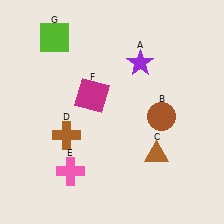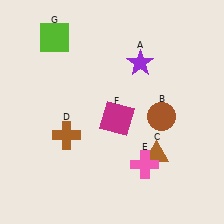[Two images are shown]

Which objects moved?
The objects that moved are: the pink cross (E), the magenta square (F).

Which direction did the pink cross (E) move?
The pink cross (E) moved right.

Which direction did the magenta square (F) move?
The magenta square (F) moved right.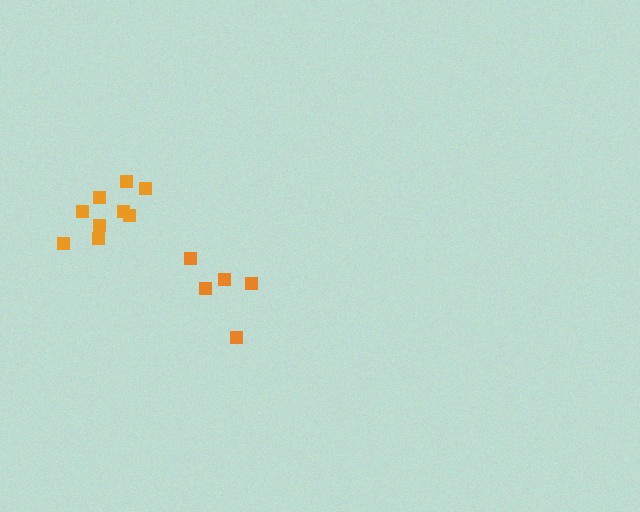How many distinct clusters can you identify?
There are 2 distinct clusters.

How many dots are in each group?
Group 1: 5 dots, Group 2: 9 dots (14 total).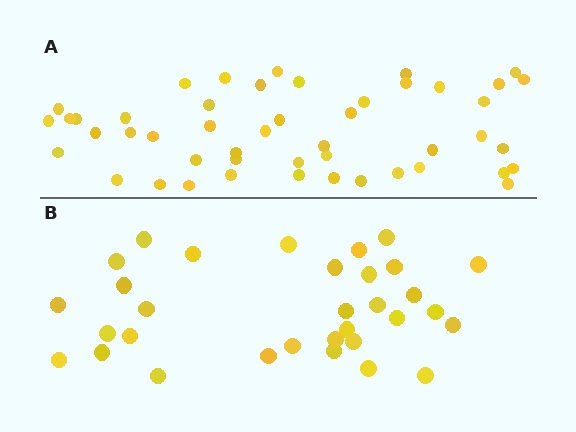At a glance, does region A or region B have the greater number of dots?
Region A (the top region) has more dots.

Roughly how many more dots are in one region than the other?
Region A has approximately 15 more dots than region B.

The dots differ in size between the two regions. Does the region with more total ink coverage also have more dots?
No. Region B has more total ink coverage because its dots are larger, but region A actually contains more individual dots. Total area can be misleading — the number of items is what matters here.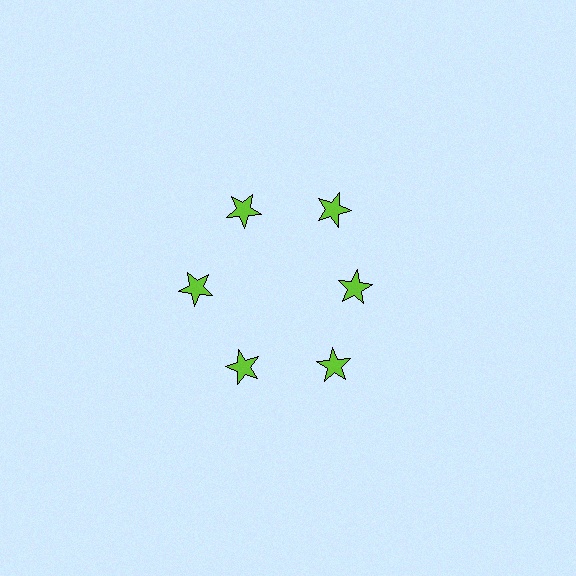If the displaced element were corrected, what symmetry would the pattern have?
It would have 6-fold rotational symmetry — the pattern would map onto itself every 60 degrees.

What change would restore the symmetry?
The symmetry would be restored by moving it outward, back onto the ring so that all 6 stars sit at equal angles and equal distance from the center.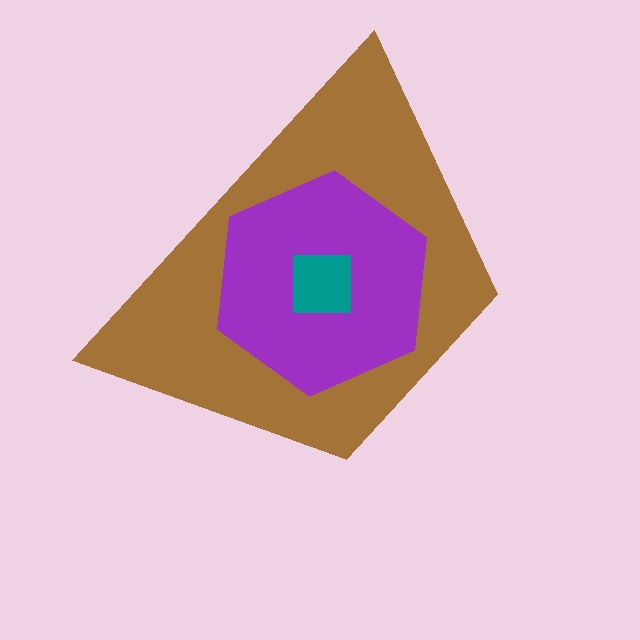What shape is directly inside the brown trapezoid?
The purple hexagon.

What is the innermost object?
The teal square.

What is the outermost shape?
The brown trapezoid.